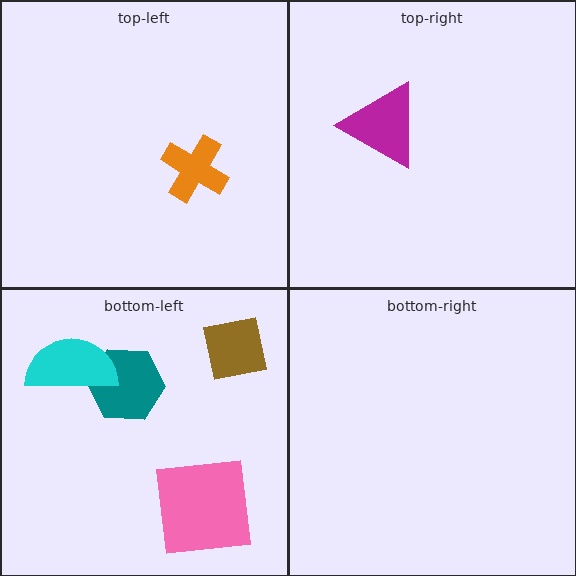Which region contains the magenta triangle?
The top-right region.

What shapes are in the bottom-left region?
The teal hexagon, the brown square, the pink square, the cyan semicircle.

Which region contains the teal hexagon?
The bottom-left region.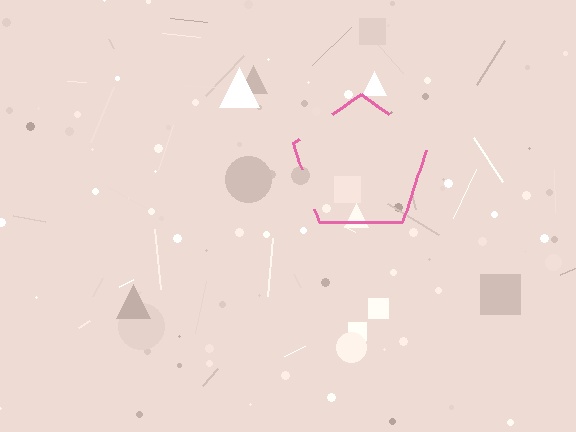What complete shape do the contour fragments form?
The contour fragments form a pentagon.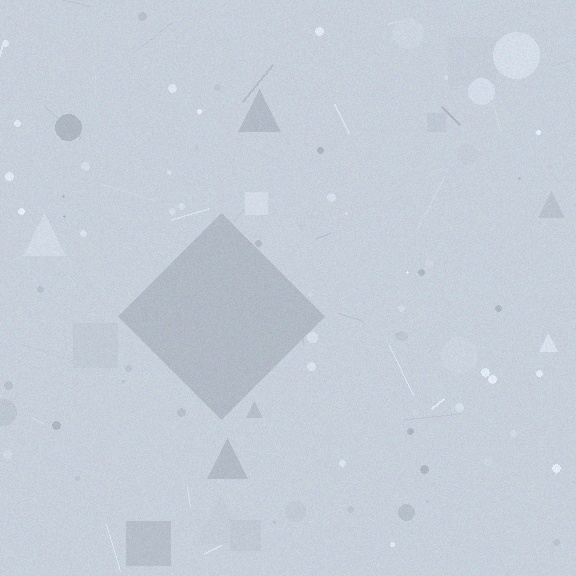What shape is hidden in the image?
A diamond is hidden in the image.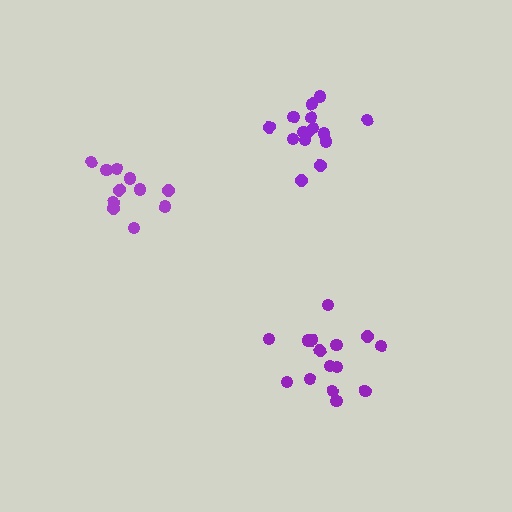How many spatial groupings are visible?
There are 3 spatial groupings.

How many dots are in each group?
Group 1: 11 dots, Group 2: 15 dots, Group 3: 15 dots (41 total).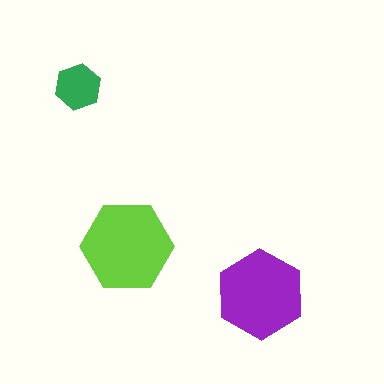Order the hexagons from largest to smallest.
the lime one, the purple one, the green one.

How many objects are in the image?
There are 3 objects in the image.